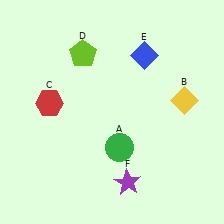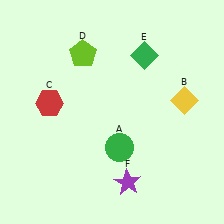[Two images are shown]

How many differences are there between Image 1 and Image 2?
There is 1 difference between the two images.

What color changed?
The diamond (E) changed from blue in Image 1 to green in Image 2.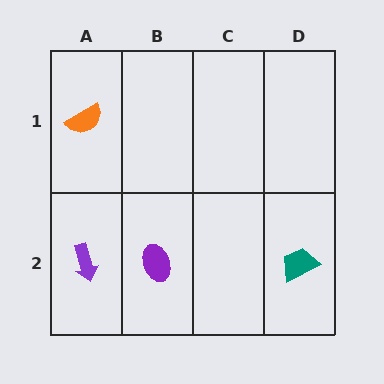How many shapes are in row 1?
1 shape.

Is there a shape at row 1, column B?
No, that cell is empty.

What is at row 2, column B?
A purple ellipse.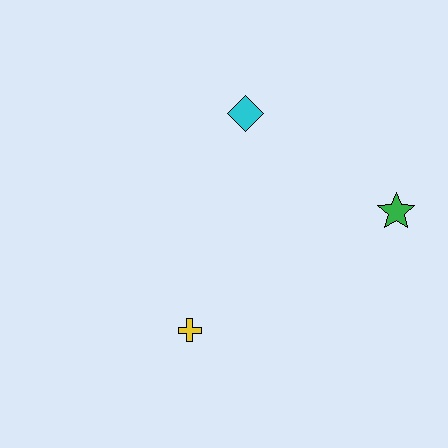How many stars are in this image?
There is 1 star.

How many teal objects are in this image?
There are no teal objects.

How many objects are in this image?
There are 3 objects.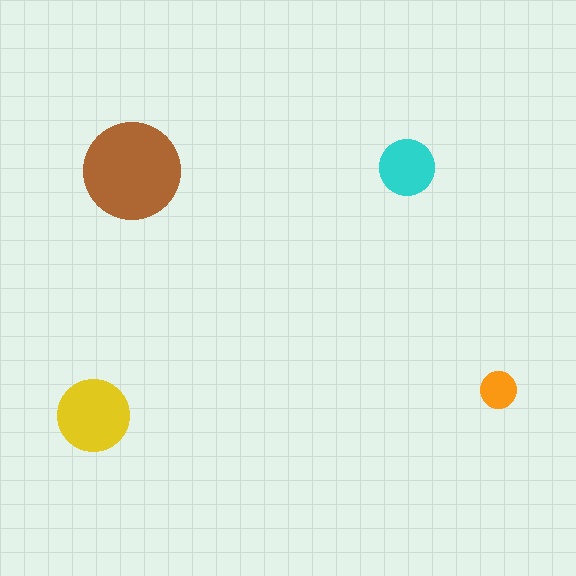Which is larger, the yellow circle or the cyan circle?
The yellow one.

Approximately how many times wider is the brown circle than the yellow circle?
About 1.5 times wider.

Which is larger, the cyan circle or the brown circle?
The brown one.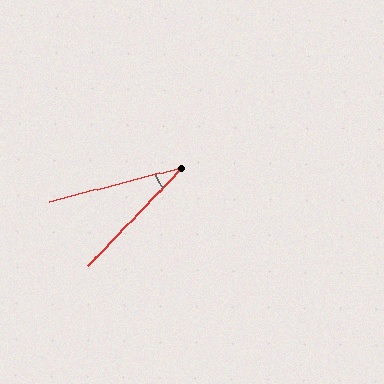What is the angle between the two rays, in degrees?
Approximately 32 degrees.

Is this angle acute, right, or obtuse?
It is acute.